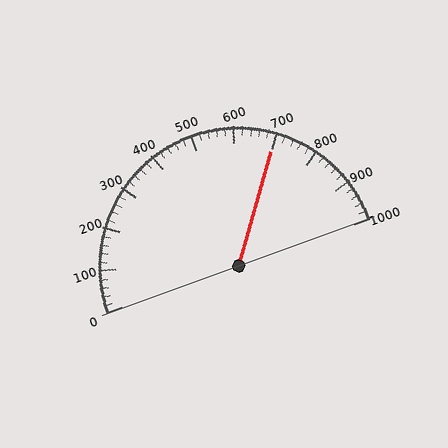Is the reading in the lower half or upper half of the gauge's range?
The reading is in the upper half of the range (0 to 1000).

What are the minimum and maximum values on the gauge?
The gauge ranges from 0 to 1000.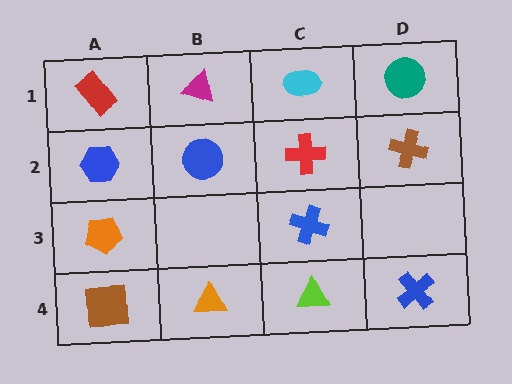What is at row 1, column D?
A teal circle.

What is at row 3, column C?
A blue cross.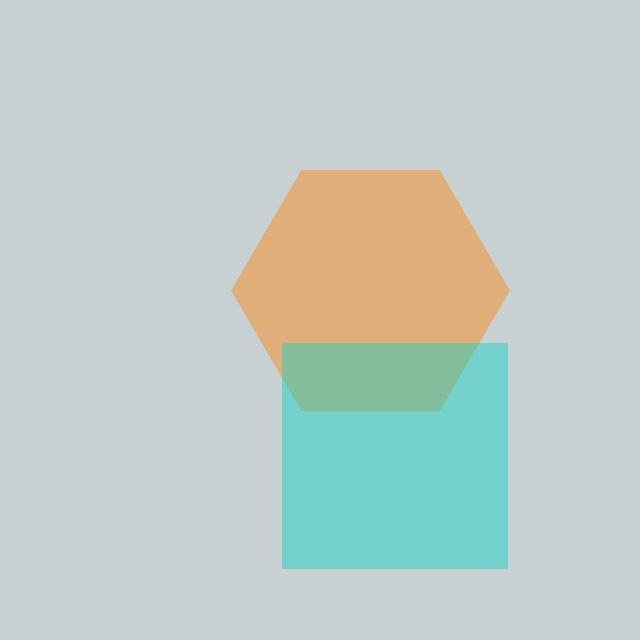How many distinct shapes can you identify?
There are 2 distinct shapes: an orange hexagon, a cyan square.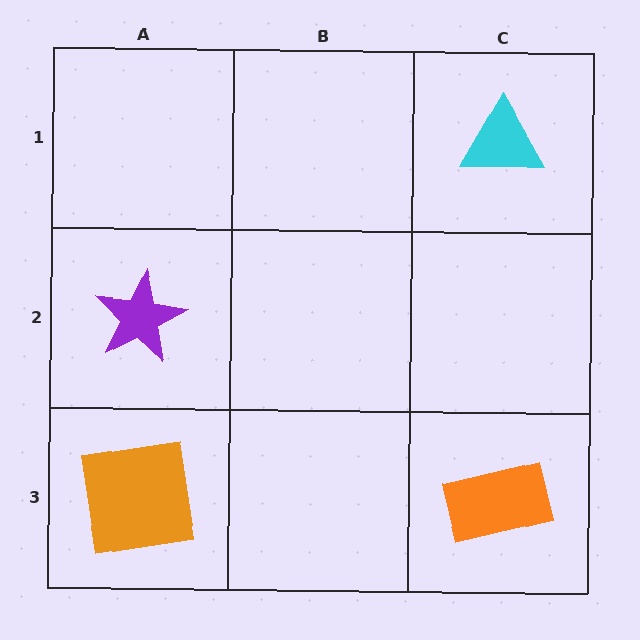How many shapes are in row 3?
2 shapes.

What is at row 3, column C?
An orange rectangle.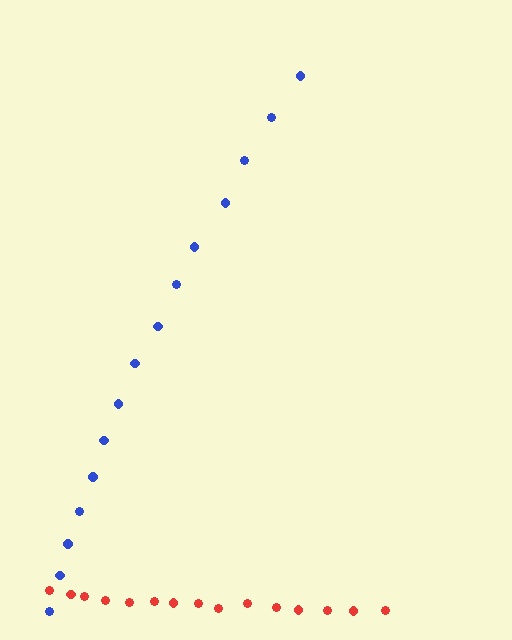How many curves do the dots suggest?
There are 2 distinct paths.